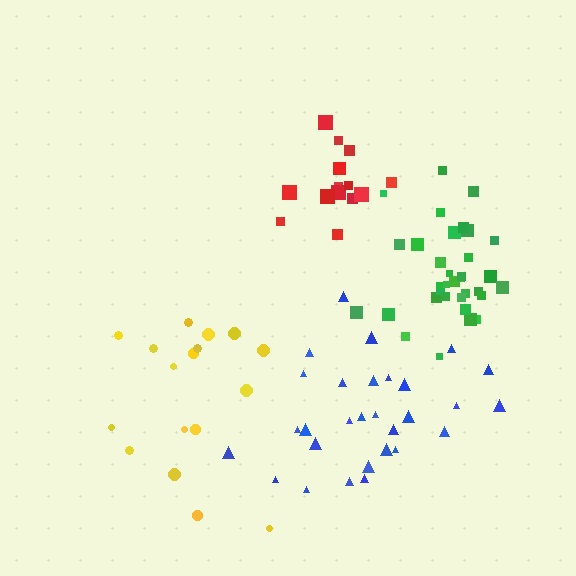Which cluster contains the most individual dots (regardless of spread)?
Green (35).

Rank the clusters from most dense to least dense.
green, red, blue, yellow.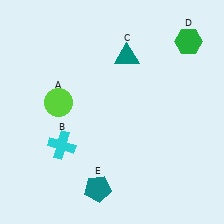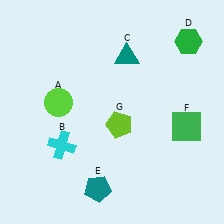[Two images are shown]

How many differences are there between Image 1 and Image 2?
There are 2 differences between the two images.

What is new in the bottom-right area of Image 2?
A green square (F) was added in the bottom-right area of Image 2.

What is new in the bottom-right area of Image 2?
A lime pentagon (G) was added in the bottom-right area of Image 2.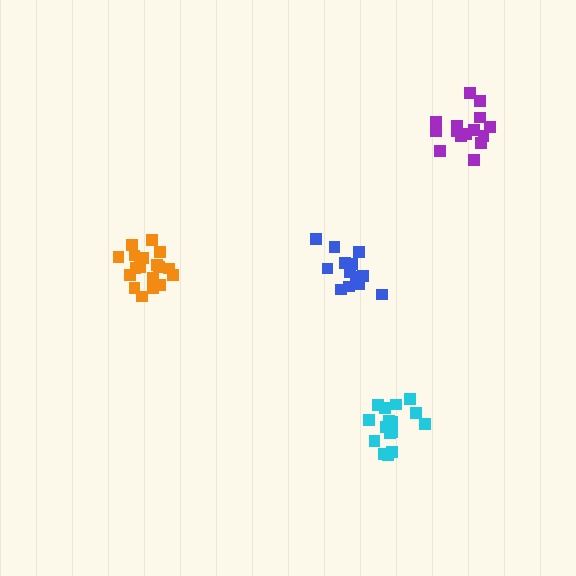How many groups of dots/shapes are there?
There are 4 groups.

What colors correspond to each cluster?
The clusters are colored: cyan, purple, orange, blue.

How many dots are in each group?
Group 1: 16 dots, Group 2: 16 dots, Group 3: 18 dots, Group 4: 13 dots (63 total).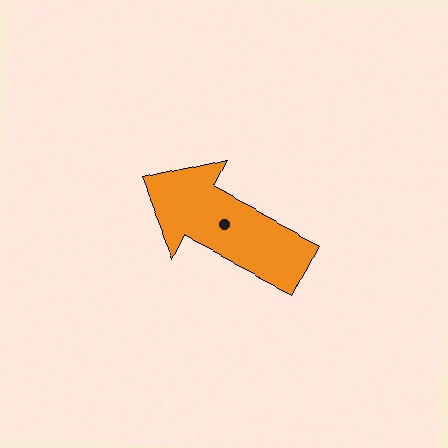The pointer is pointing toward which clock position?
Roughly 10 o'clock.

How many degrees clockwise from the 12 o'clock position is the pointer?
Approximately 297 degrees.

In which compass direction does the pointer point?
Northwest.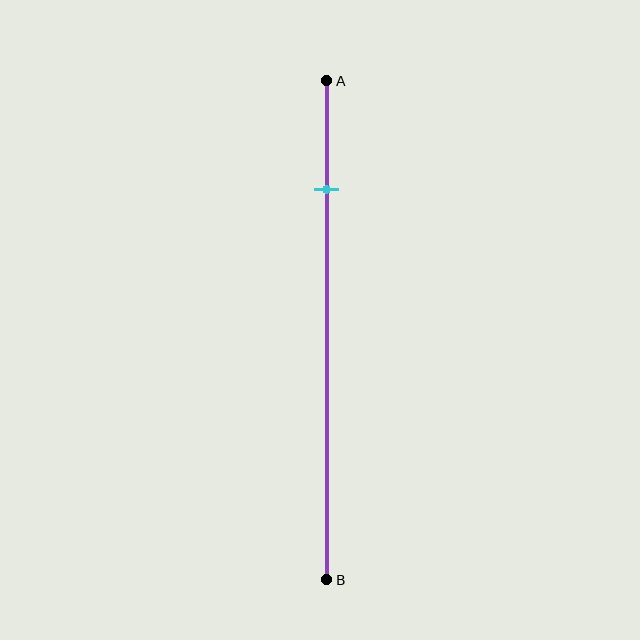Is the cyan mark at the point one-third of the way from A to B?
No, the mark is at about 20% from A, not at the 33% one-third point.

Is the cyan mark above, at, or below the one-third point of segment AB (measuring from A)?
The cyan mark is above the one-third point of segment AB.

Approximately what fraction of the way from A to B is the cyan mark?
The cyan mark is approximately 20% of the way from A to B.